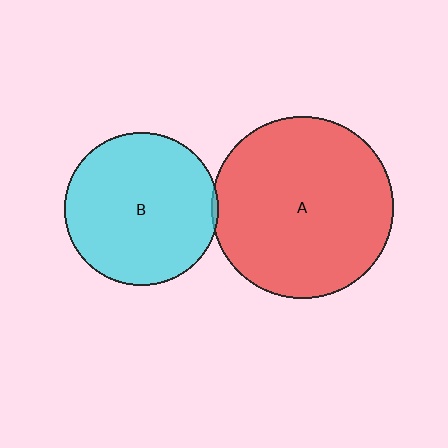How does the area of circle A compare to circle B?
Approximately 1.4 times.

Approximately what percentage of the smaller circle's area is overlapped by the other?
Approximately 5%.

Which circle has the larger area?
Circle A (red).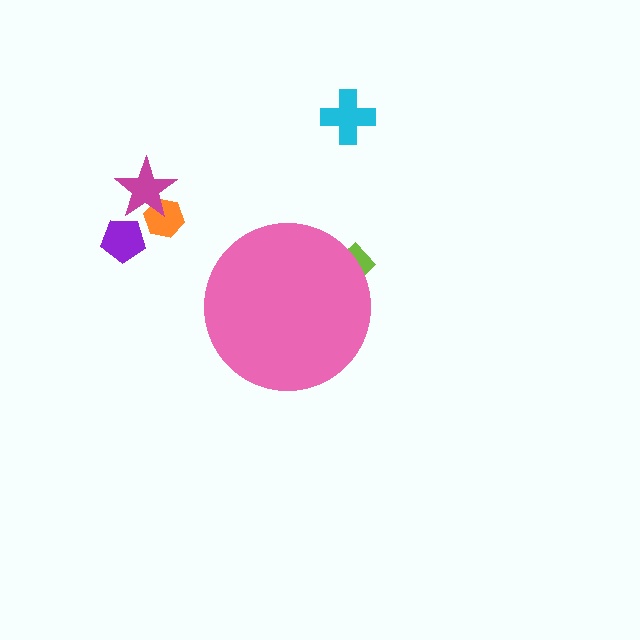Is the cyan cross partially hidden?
No, the cyan cross is fully visible.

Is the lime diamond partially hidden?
Yes, the lime diamond is partially hidden behind the pink circle.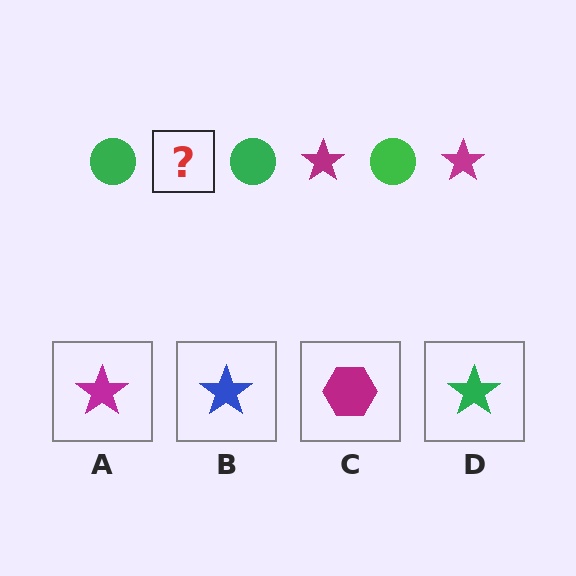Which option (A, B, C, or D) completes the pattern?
A.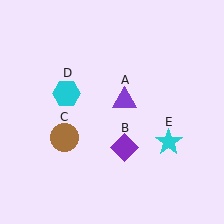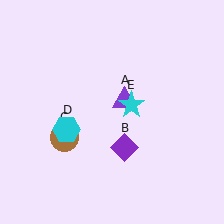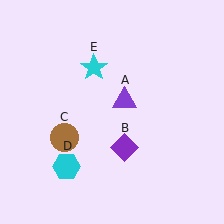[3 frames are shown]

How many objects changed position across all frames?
2 objects changed position: cyan hexagon (object D), cyan star (object E).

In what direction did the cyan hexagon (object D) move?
The cyan hexagon (object D) moved down.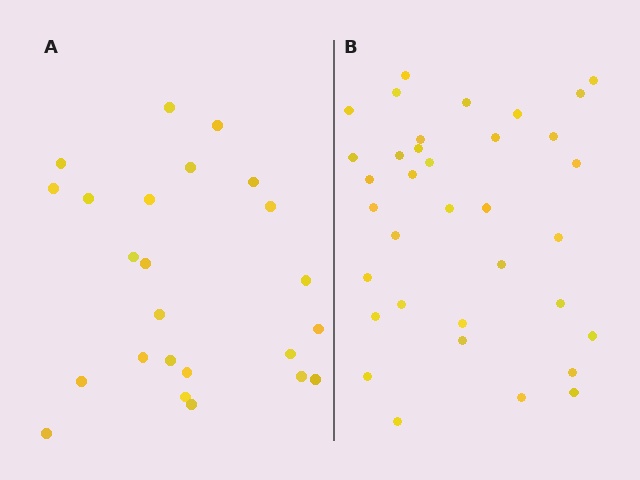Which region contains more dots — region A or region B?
Region B (the right region) has more dots.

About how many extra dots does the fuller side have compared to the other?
Region B has roughly 12 or so more dots than region A.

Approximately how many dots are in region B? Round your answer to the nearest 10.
About 40 dots. (The exact count is 35, which rounds to 40.)